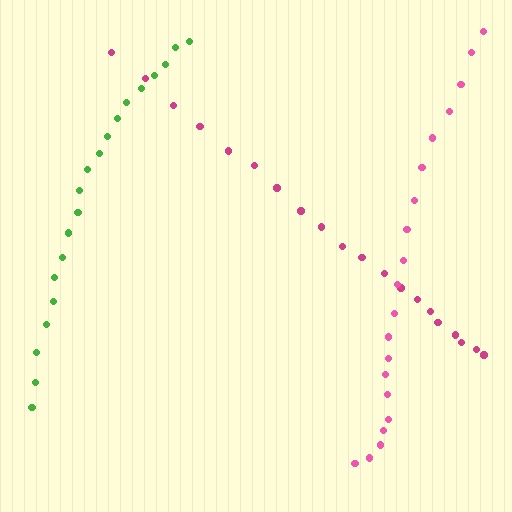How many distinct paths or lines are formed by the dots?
There are 3 distinct paths.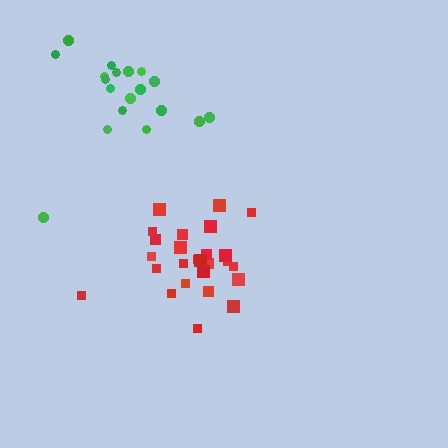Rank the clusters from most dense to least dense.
red, green.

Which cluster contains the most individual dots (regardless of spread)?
Red (27).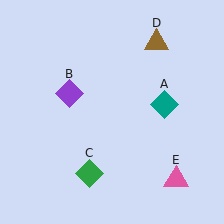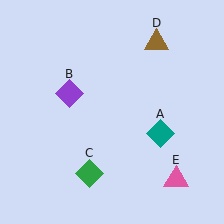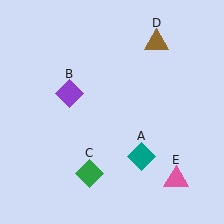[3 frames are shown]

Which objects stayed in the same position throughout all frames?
Purple diamond (object B) and green diamond (object C) and brown triangle (object D) and pink triangle (object E) remained stationary.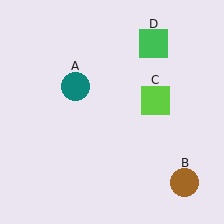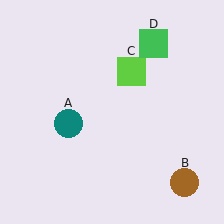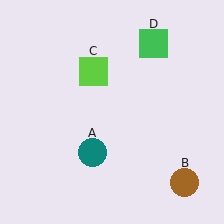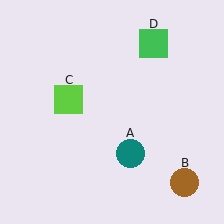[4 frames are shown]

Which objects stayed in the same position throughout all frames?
Brown circle (object B) and green square (object D) remained stationary.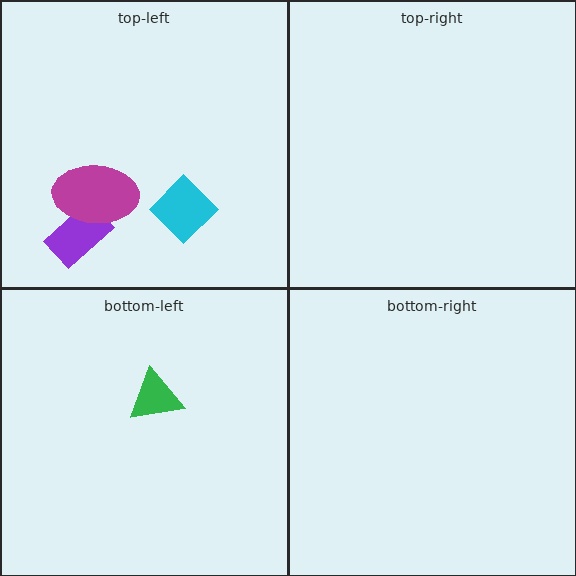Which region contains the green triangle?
The bottom-left region.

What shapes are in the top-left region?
The cyan diamond, the purple rectangle, the magenta ellipse.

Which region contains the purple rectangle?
The top-left region.